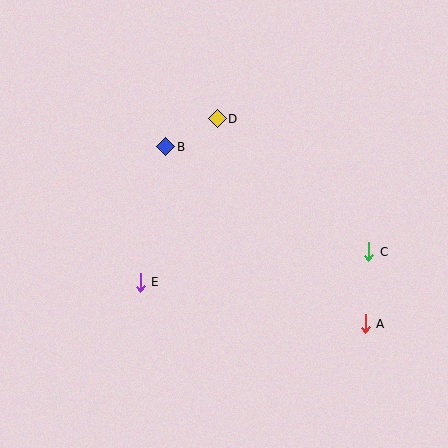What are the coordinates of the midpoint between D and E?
The midpoint between D and E is at (179, 200).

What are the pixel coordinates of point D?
Point D is at (217, 119).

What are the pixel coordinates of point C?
Point C is at (369, 252).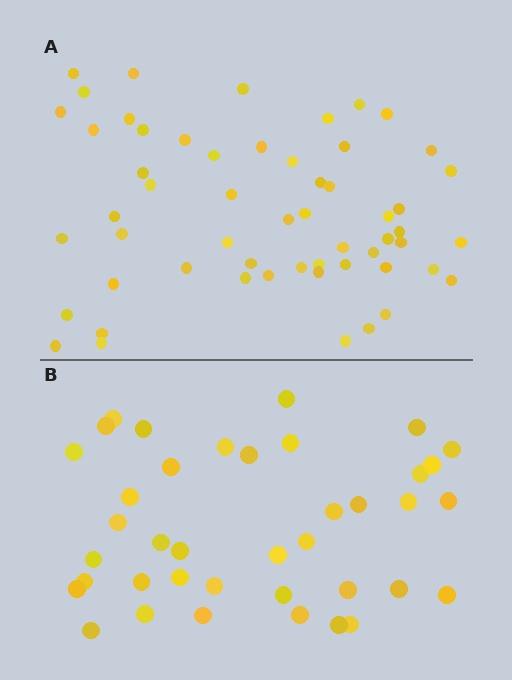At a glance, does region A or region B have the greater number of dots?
Region A (the top region) has more dots.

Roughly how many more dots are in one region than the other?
Region A has approximately 15 more dots than region B.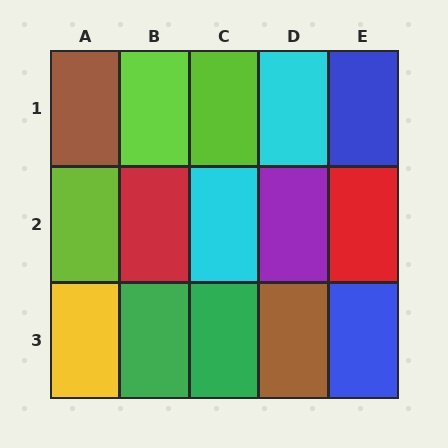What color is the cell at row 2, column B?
Red.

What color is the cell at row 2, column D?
Purple.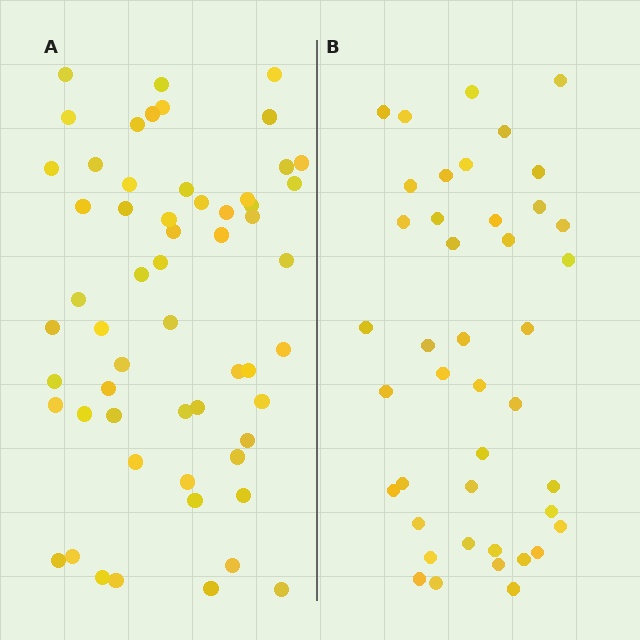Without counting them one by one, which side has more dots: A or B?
Region A (the left region) has more dots.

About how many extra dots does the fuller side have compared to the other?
Region A has approximately 15 more dots than region B.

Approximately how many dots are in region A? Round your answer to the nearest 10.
About 60 dots. (The exact count is 57, which rounds to 60.)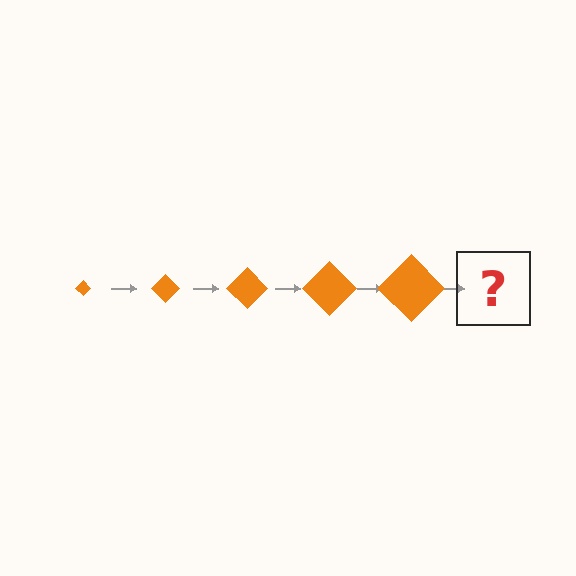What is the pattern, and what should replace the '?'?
The pattern is that the diamond gets progressively larger each step. The '?' should be an orange diamond, larger than the previous one.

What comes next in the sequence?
The next element should be an orange diamond, larger than the previous one.